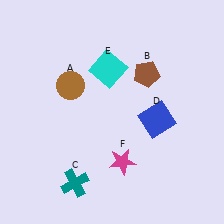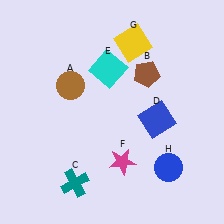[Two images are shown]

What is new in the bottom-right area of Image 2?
A blue circle (H) was added in the bottom-right area of Image 2.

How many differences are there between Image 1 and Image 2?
There are 2 differences between the two images.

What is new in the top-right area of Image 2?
A yellow square (G) was added in the top-right area of Image 2.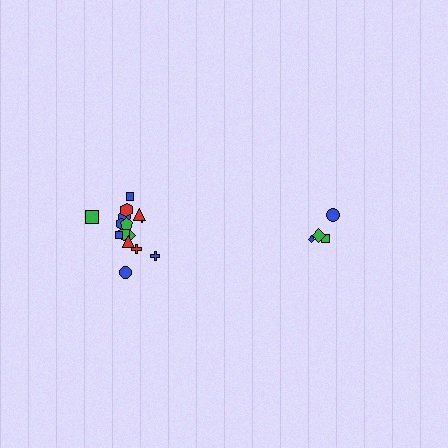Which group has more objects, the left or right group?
The left group.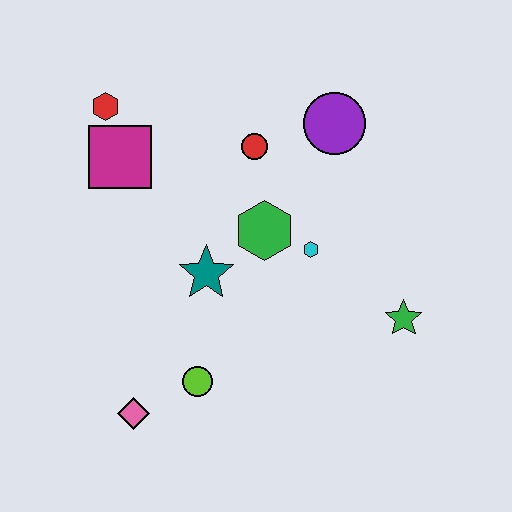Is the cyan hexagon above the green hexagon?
No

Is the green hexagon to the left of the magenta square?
No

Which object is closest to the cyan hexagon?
The green hexagon is closest to the cyan hexagon.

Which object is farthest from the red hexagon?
The green star is farthest from the red hexagon.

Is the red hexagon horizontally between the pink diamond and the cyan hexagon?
No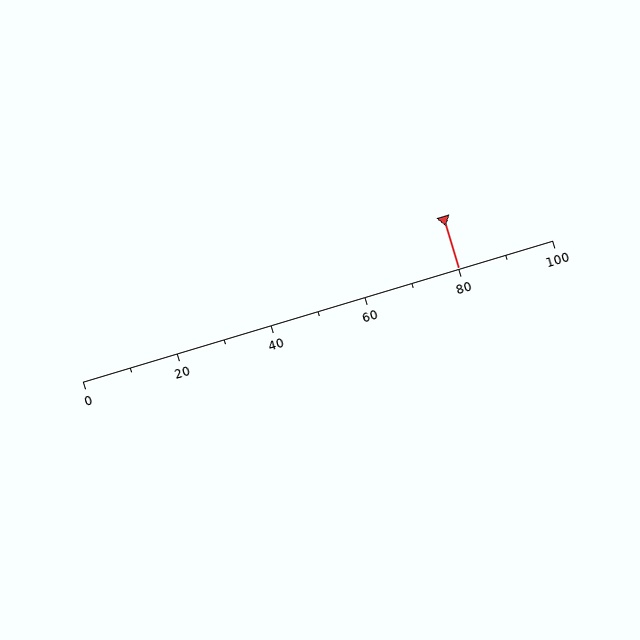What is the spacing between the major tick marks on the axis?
The major ticks are spaced 20 apart.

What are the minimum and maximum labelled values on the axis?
The axis runs from 0 to 100.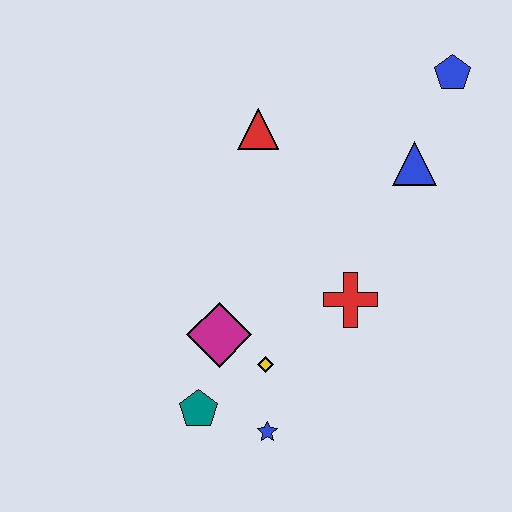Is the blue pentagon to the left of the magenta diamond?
No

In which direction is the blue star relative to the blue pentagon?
The blue star is below the blue pentagon.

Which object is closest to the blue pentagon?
The blue triangle is closest to the blue pentagon.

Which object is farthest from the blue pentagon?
The teal pentagon is farthest from the blue pentagon.